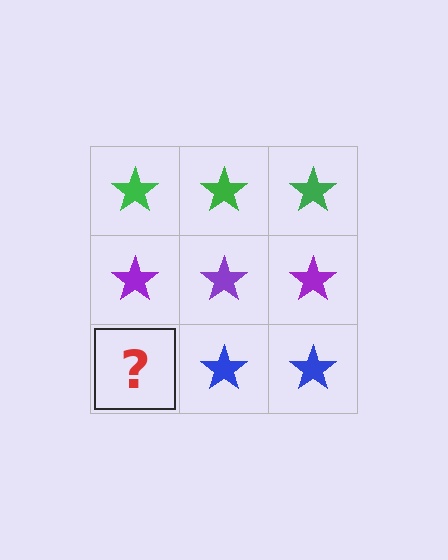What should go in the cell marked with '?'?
The missing cell should contain a blue star.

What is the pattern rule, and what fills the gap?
The rule is that each row has a consistent color. The gap should be filled with a blue star.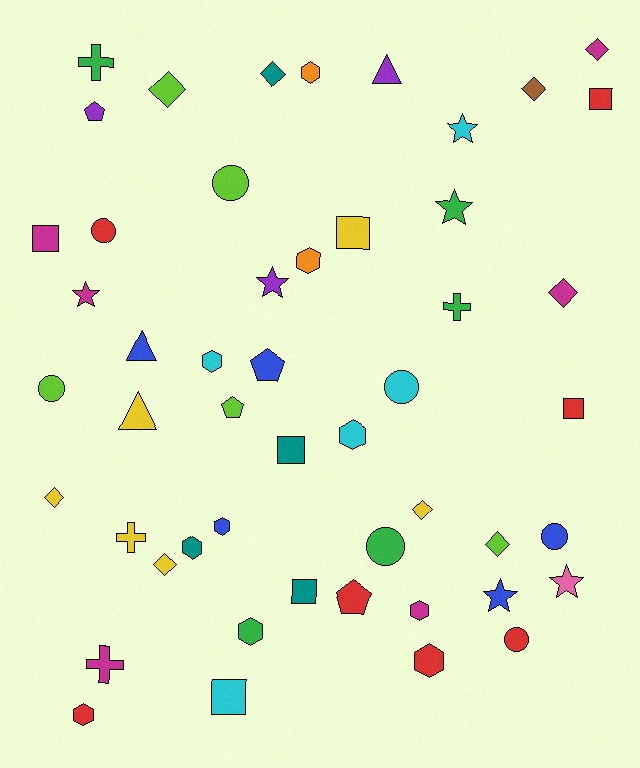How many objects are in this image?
There are 50 objects.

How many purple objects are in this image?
There are 3 purple objects.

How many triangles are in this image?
There are 3 triangles.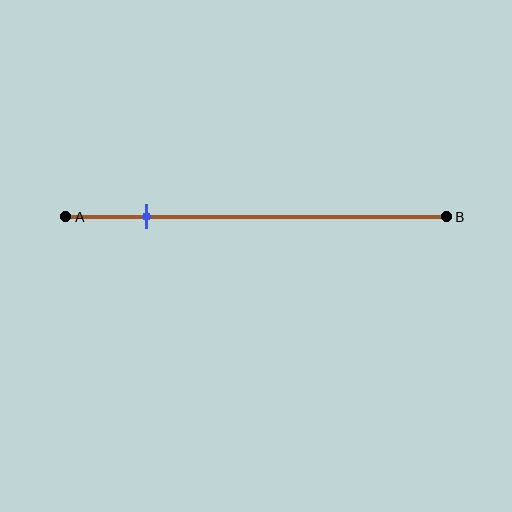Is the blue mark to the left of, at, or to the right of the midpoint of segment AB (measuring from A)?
The blue mark is to the left of the midpoint of segment AB.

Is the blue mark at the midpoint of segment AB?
No, the mark is at about 20% from A, not at the 50% midpoint.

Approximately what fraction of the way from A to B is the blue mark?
The blue mark is approximately 20% of the way from A to B.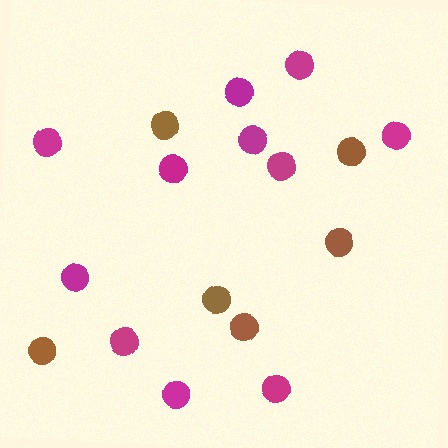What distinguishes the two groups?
There are 2 groups: one group of brown circles (6) and one group of magenta circles (11).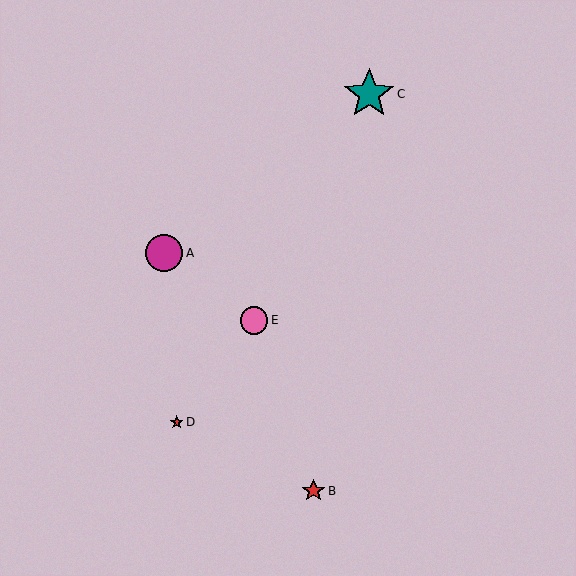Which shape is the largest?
The teal star (labeled C) is the largest.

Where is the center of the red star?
The center of the red star is at (176, 422).